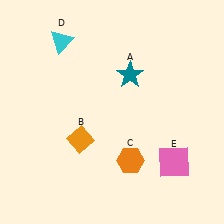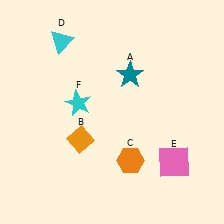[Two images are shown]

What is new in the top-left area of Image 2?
A cyan star (F) was added in the top-left area of Image 2.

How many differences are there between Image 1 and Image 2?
There is 1 difference between the two images.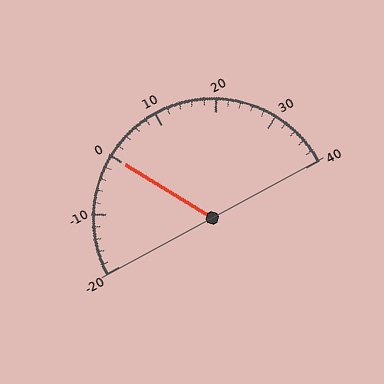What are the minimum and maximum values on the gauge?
The gauge ranges from -20 to 40.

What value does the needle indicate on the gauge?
The needle indicates approximately 0.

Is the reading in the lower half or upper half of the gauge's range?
The reading is in the lower half of the range (-20 to 40).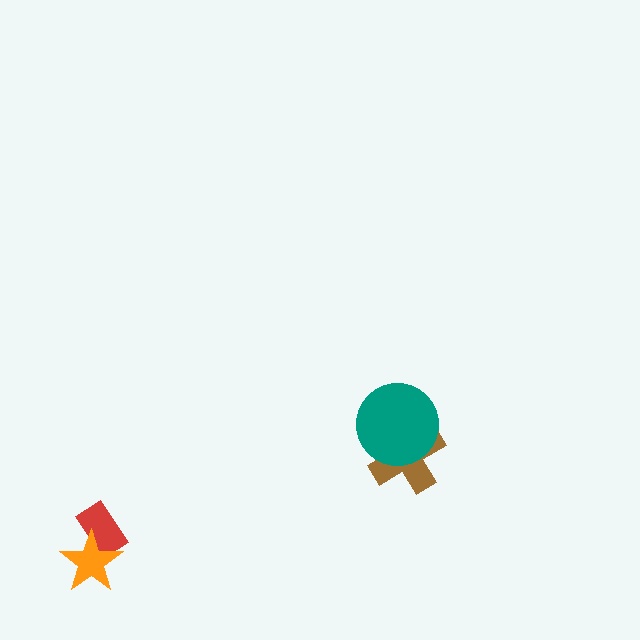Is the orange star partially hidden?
No, no other shape covers it.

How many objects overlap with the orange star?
1 object overlaps with the orange star.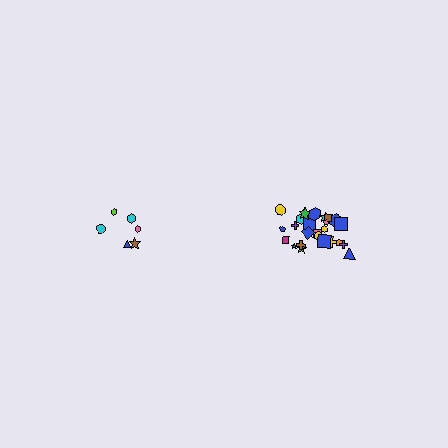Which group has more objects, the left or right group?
The right group.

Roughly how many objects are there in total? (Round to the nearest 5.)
Roughly 30 objects in total.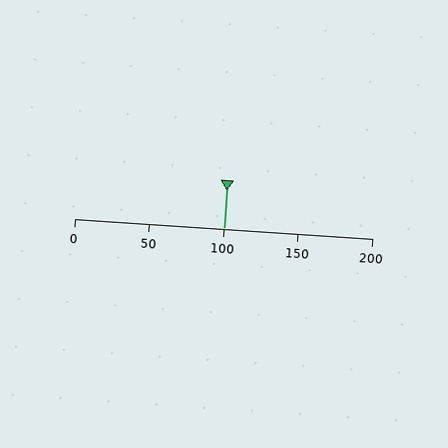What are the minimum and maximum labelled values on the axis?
The axis runs from 0 to 200.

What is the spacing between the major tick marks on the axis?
The major ticks are spaced 50 apart.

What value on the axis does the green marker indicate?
The marker indicates approximately 100.